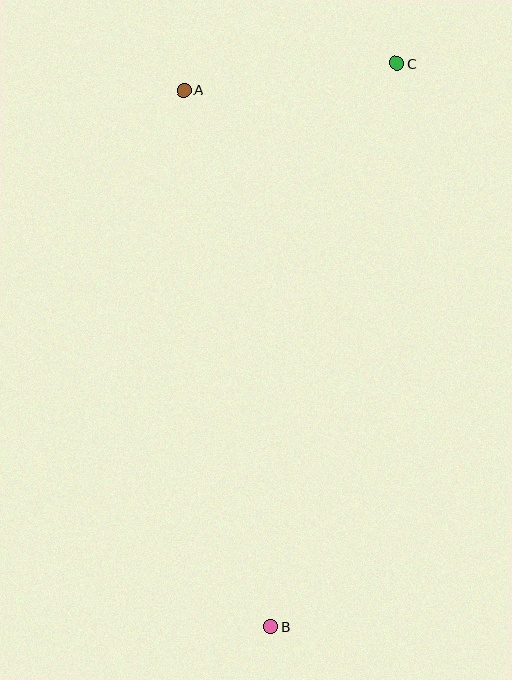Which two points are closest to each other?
Points A and C are closest to each other.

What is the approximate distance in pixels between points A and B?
The distance between A and B is approximately 544 pixels.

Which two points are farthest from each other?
Points B and C are farthest from each other.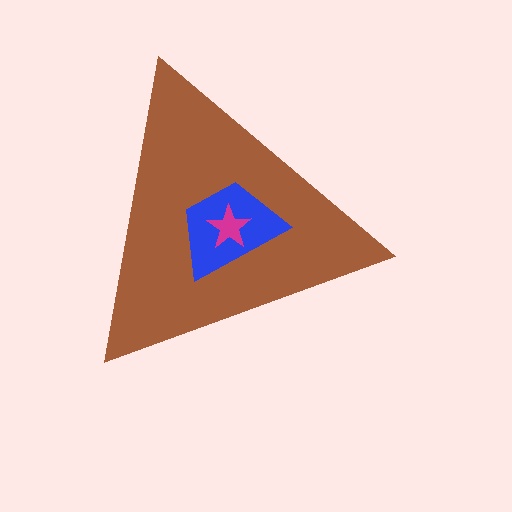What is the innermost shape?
The magenta star.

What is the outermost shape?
The brown triangle.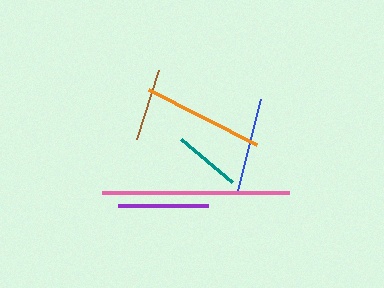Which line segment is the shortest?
The teal line is the shortest at approximately 66 pixels.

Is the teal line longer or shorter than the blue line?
The blue line is longer than the teal line.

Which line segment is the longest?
The pink line is the longest at approximately 187 pixels.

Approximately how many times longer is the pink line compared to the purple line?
The pink line is approximately 2.1 times the length of the purple line.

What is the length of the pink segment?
The pink segment is approximately 187 pixels long.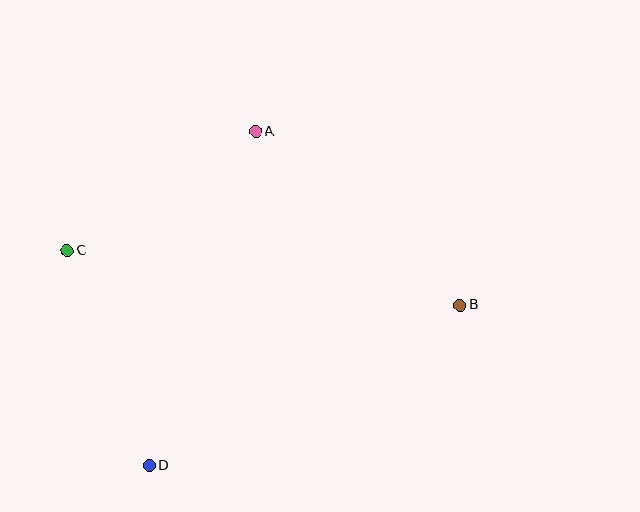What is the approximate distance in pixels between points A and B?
The distance between A and B is approximately 268 pixels.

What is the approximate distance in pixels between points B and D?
The distance between B and D is approximately 350 pixels.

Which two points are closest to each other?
Points A and C are closest to each other.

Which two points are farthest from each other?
Points B and C are farthest from each other.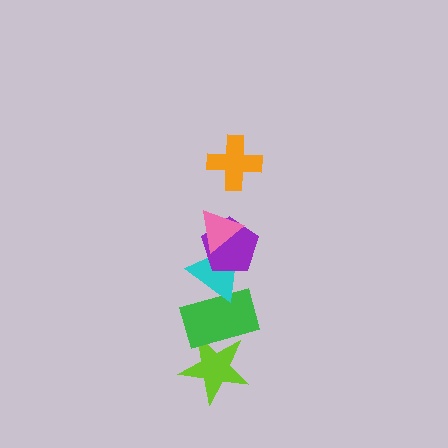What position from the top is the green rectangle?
The green rectangle is 5th from the top.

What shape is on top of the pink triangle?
The orange cross is on top of the pink triangle.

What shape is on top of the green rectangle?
The cyan triangle is on top of the green rectangle.